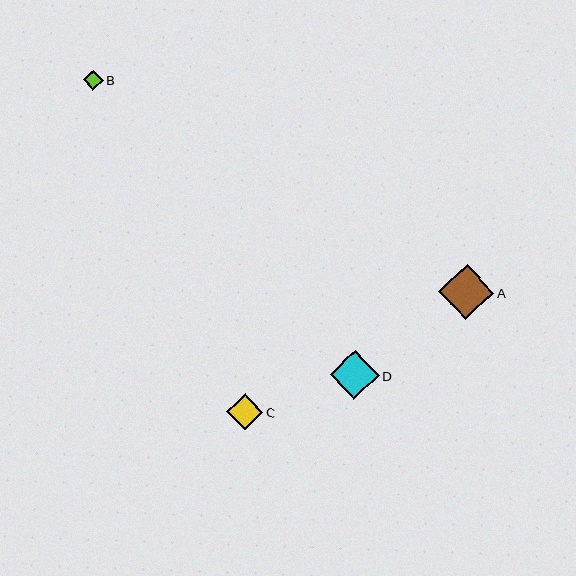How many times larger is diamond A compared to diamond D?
Diamond A is approximately 1.1 times the size of diamond D.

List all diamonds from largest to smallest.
From largest to smallest: A, D, C, B.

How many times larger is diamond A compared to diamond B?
Diamond A is approximately 2.8 times the size of diamond B.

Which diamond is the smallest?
Diamond B is the smallest with a size of approximately 20 pixels.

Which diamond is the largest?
Diamond A is the largest with a size of approximately 55 pixels.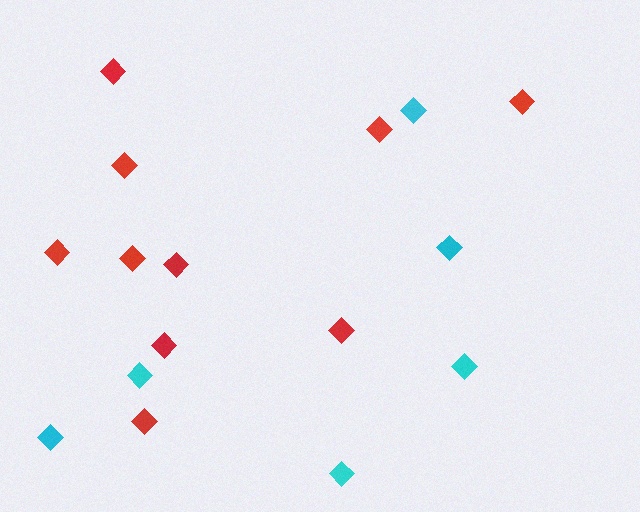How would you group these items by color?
There are 2 groups: one group of cyan diamonds (6) and one group of red diamonds (10).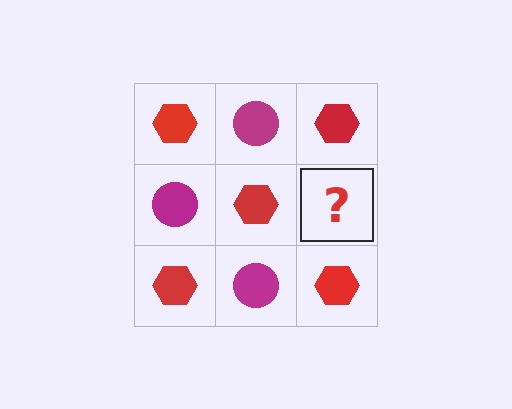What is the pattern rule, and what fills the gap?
The rule is that it alternates red hexagon and magenta circle in a checkerboard pattern. The gap should be filled with a magenta circle.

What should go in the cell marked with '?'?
The missing cell should contain a magenta circle.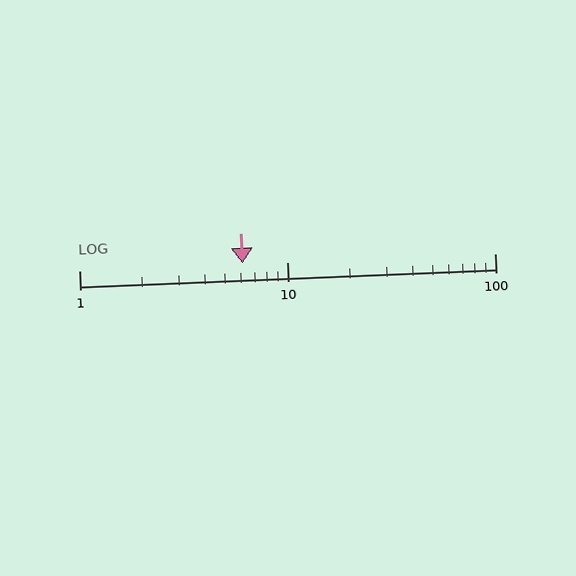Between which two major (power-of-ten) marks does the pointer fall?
The pointer is between 1 and 10.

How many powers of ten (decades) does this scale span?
The scale spans 2 decades, from 1 to 100.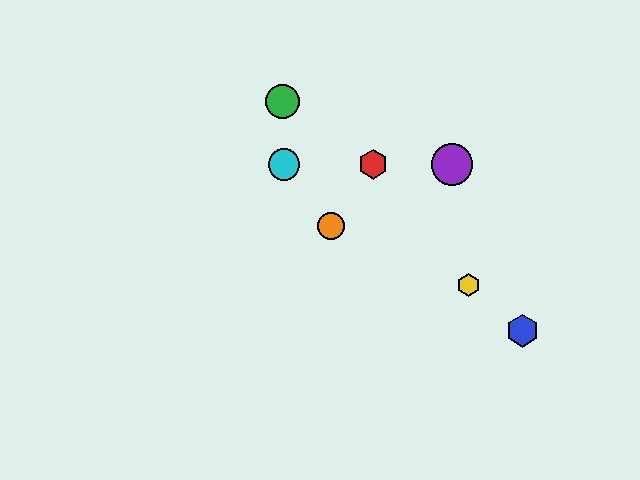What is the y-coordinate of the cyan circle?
The cyan circle is at y≈164.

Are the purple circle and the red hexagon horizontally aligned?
Yes, both are at y≈164.